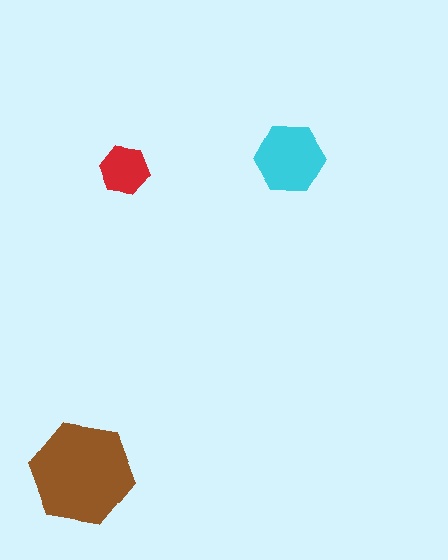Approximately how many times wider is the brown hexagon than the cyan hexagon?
About 1.5 times wider.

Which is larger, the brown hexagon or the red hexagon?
The brown one.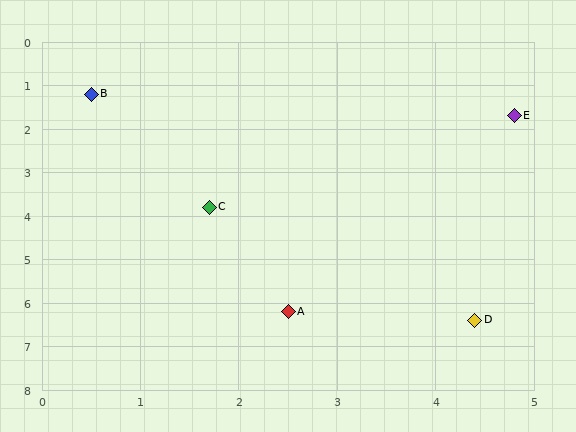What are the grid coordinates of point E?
Point E is at approximately (4.8, 1.7).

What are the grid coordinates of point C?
Point C is at approximately (1.7, 3.8).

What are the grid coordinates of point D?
Point D is at approximately (4.4, 6.4).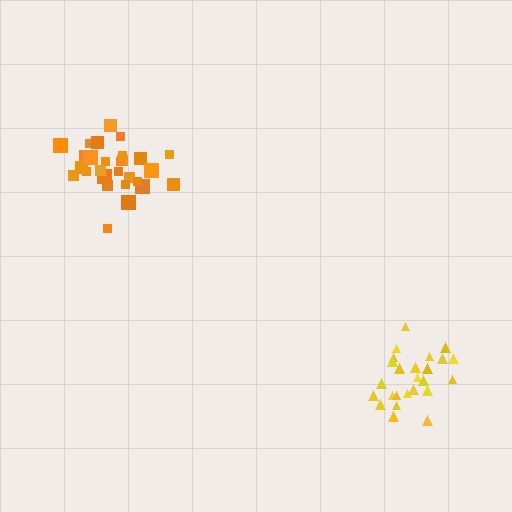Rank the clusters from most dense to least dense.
orange, yellow.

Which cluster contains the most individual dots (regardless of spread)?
Orange (28).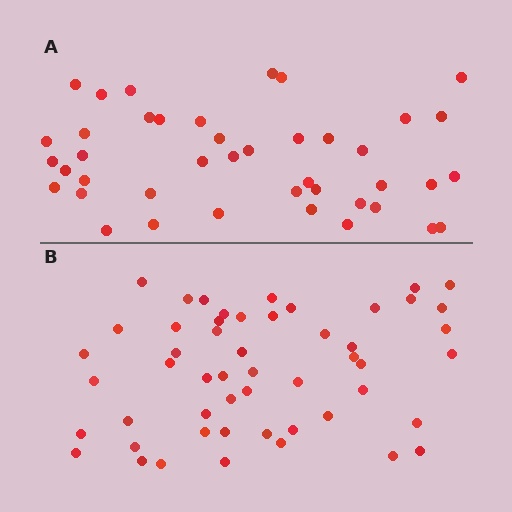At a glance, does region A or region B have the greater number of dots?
Region B (the bottom region) has more dots.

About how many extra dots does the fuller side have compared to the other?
Region B has roughly 10 or so more dots than region A.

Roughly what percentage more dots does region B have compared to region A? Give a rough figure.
About 25% more.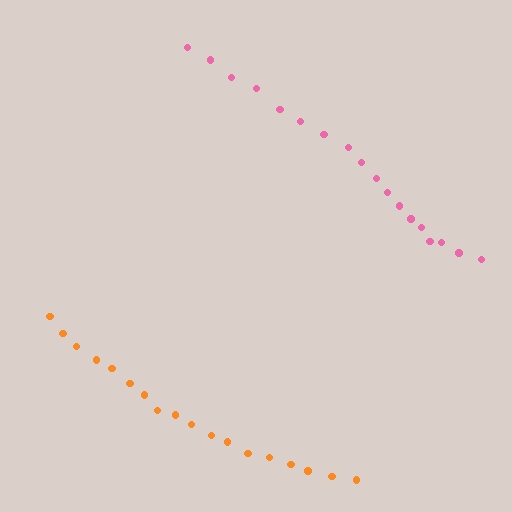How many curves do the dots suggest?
There are 2 distinct paths.